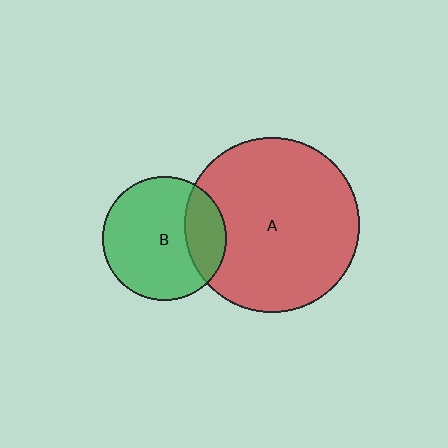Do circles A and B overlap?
Yes.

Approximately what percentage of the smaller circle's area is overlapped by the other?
Approximately 25%.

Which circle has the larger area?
Circle A (red).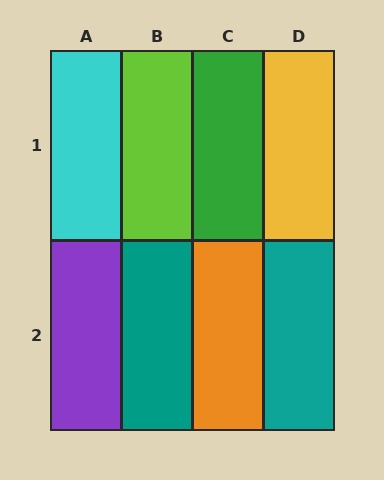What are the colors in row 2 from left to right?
Purple, teal, orange, teal.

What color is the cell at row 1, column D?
Yellow.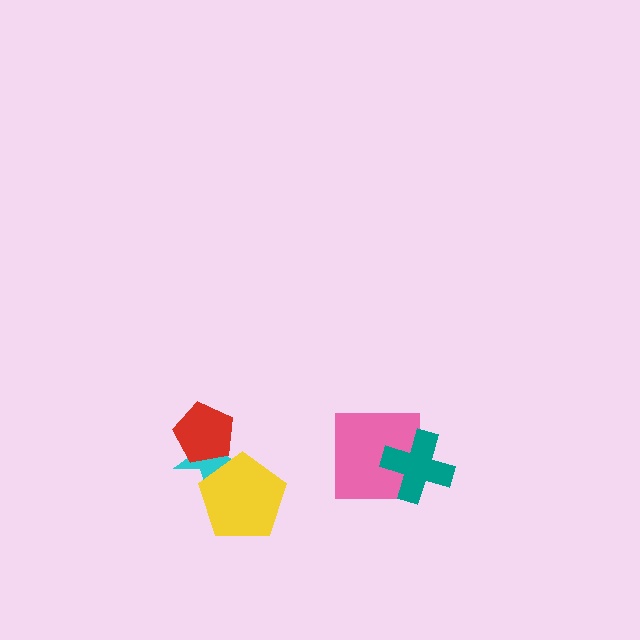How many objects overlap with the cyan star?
2 objects overlap with the cyan star.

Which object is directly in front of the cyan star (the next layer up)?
The red pentagon is directly in front of the cyan star.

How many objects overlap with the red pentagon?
1 object overlaps with the red pentagon.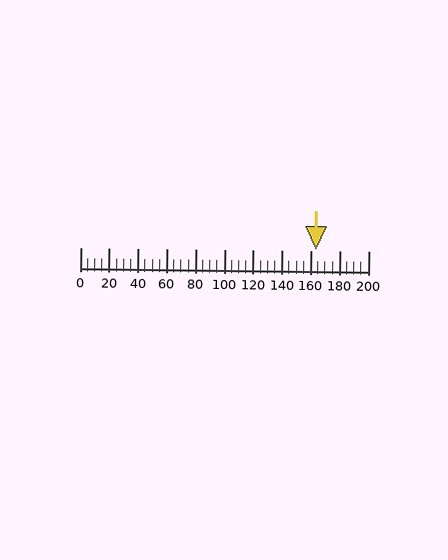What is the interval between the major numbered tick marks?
The major tick marks are spaced 20 units apart.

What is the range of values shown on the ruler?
The ruler shows values from 0 to 200.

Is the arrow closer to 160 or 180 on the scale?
The arrow is closer to 160.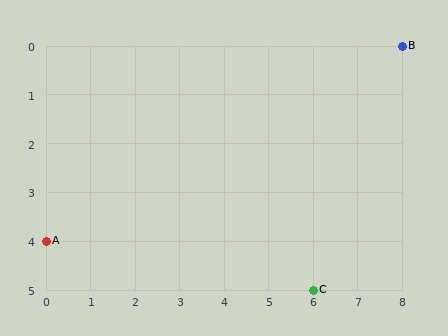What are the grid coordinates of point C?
Point C is at grid coordinates (6, 5).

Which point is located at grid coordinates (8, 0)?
Point B is at (8, 0).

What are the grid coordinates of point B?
Point B is at grid coordinates (8, 0).